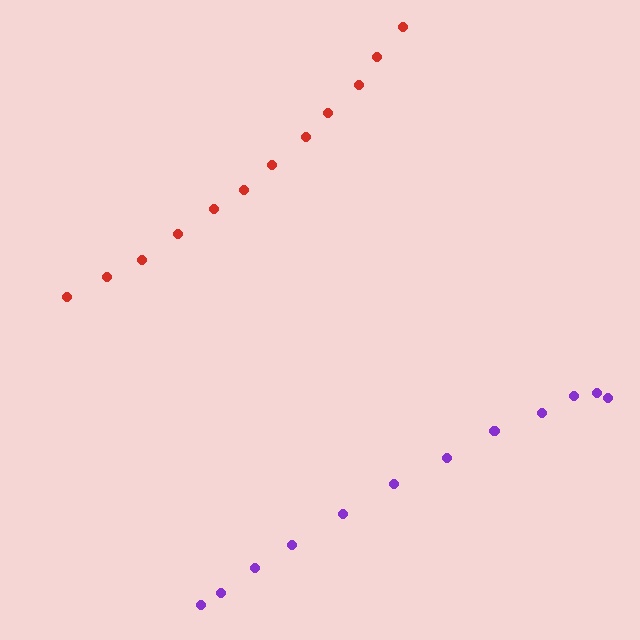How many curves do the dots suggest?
There are 2 distinct paths.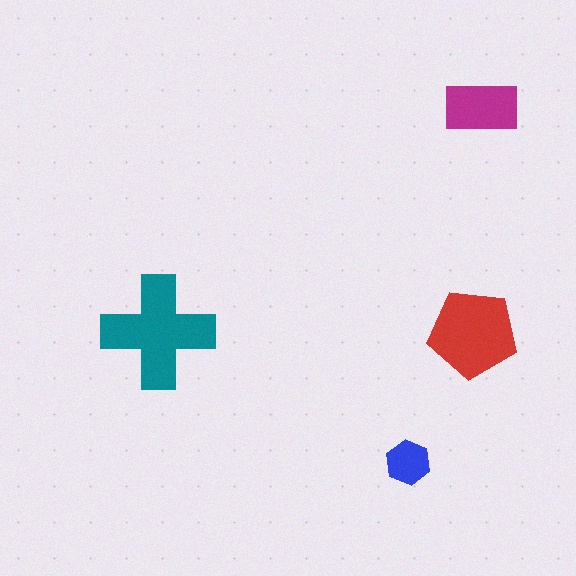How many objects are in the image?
There are 4 objects in the image.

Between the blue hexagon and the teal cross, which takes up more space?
The teal cross.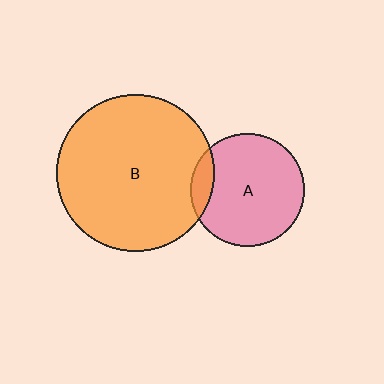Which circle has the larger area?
Circle B (orange).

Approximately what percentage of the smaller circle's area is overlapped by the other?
Approximately 10%.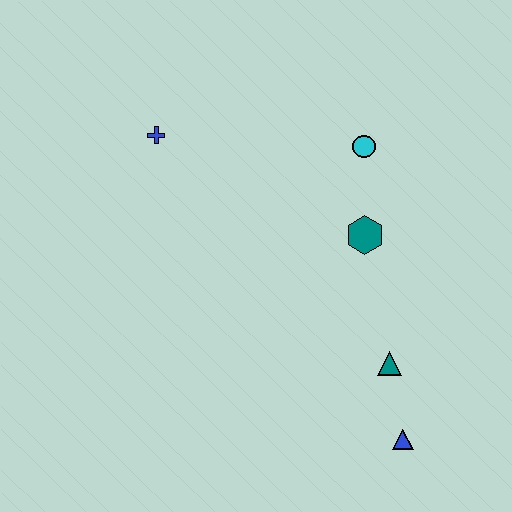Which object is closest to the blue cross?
The cyan circle is closest to the blue cross.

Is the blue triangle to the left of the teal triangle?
No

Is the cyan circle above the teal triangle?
Yes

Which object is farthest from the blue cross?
The blue triangle is farthest from the blue cross.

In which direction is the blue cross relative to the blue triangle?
The blue cross is above the blue triangle.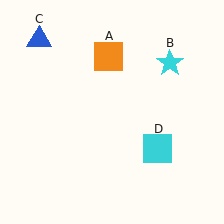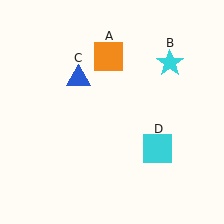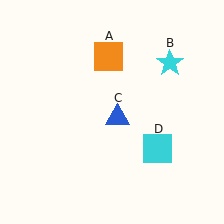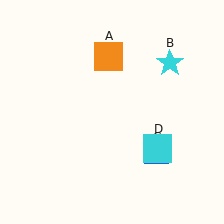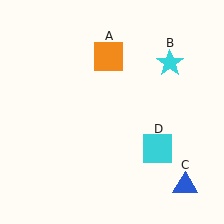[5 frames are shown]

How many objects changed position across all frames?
1 object changed position: blue triangle (object C).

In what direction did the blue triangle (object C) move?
The blue triangle (object C) moved down and to the right.